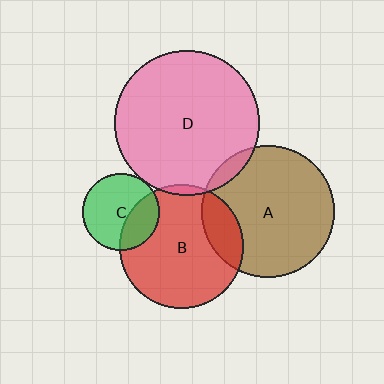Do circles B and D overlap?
Yes.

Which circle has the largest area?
Circle D (pink).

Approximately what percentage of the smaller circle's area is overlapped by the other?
Approximately 5%.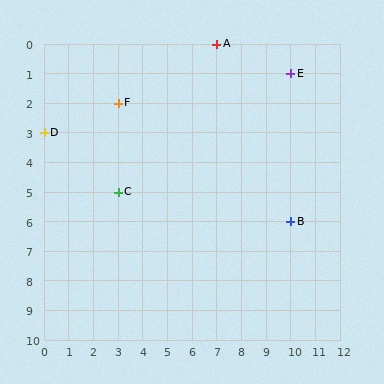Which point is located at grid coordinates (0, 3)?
Point D is at (0, 3).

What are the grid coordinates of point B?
Point B is at grid coordinates (10, 6).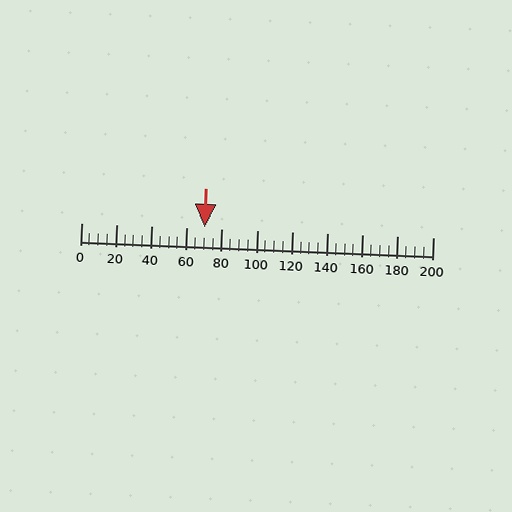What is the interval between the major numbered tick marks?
The major tick marks are spaced 20 units apart.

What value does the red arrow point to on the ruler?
The red arrow points to approximately 70.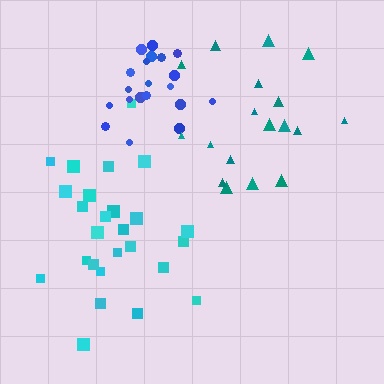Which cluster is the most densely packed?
Blue.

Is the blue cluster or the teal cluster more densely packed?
Blue.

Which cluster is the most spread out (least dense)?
Teal.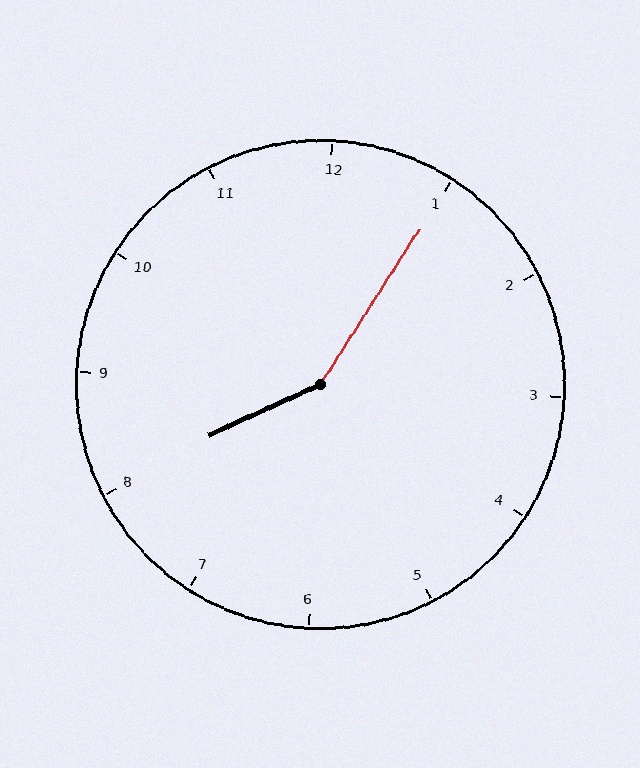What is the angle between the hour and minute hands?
Approximately 148 degrees.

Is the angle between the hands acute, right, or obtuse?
It is obtuse.